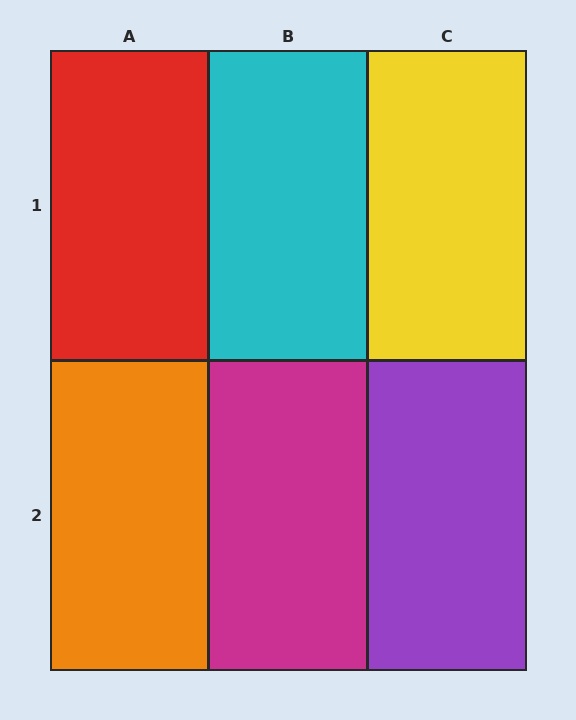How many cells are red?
1 cell is red.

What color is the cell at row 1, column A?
Red.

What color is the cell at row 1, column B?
Cyan.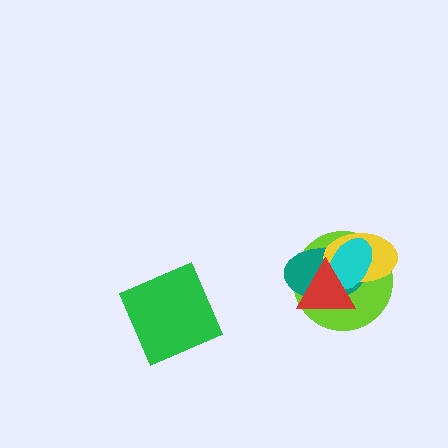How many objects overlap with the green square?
0 objects overlap with the green square.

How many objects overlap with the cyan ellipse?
4 objects overlap with the cyan ellipse.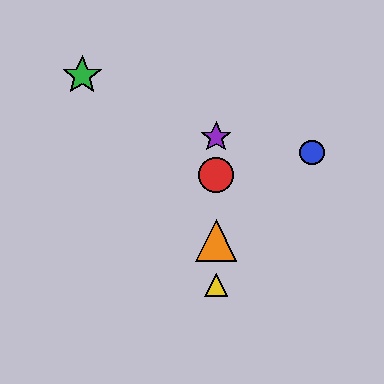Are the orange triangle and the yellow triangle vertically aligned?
Yes, both are at x≈216.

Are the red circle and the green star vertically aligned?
No, the red circle is at x≈216 and the green star is at x≈82.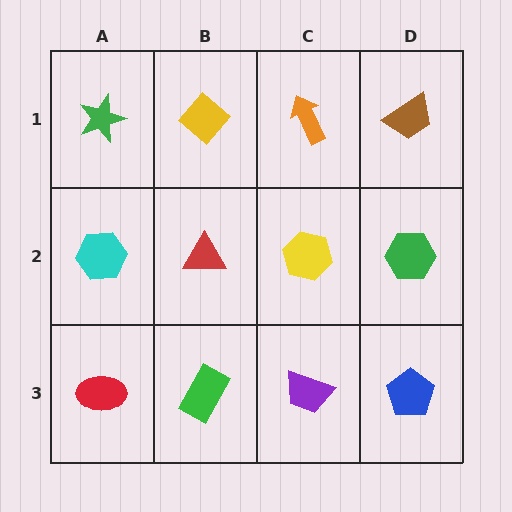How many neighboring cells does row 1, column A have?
2.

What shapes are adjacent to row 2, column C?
An orange arrow (row 1, column C), a purple trapezoid (row 3, column C), a red triangle (row 2, column B), a green hexagon (row 2, column D).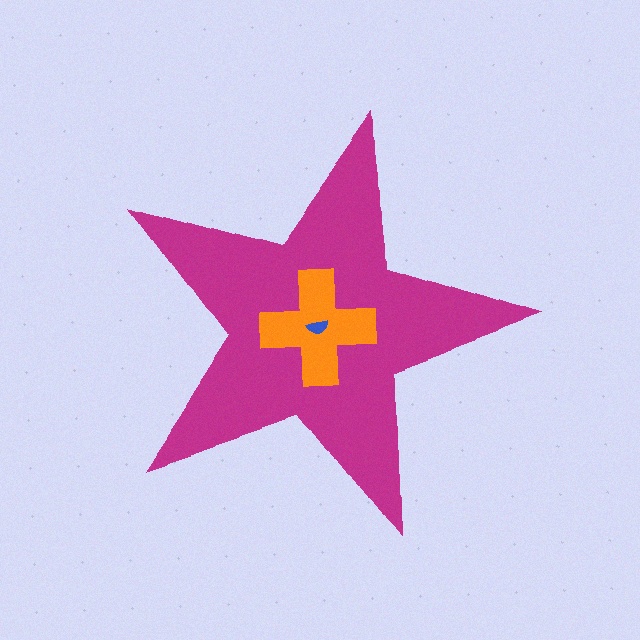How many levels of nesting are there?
3.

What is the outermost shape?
The magenta star.